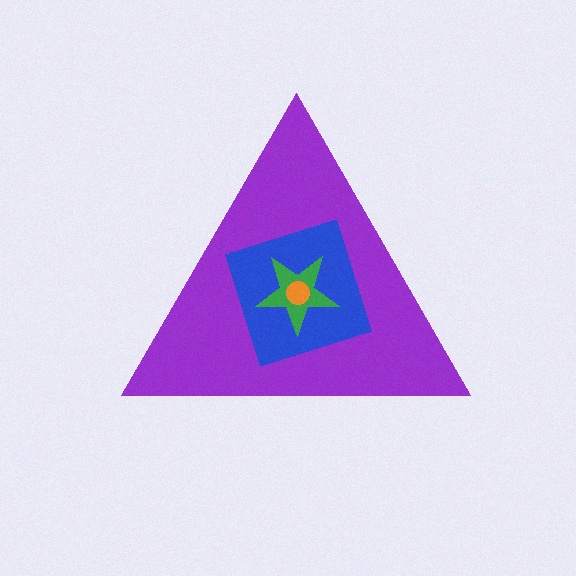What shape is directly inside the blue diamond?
The green star.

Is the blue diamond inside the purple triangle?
Yes.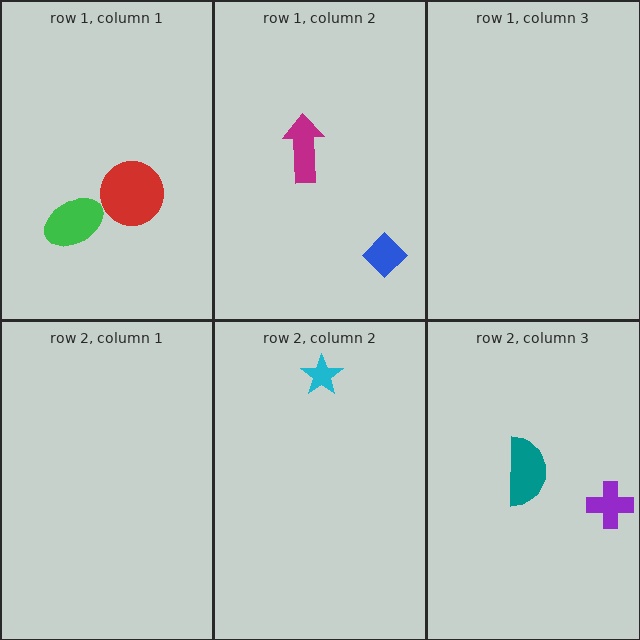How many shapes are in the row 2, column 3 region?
2.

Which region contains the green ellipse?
The row 1, column 1 region.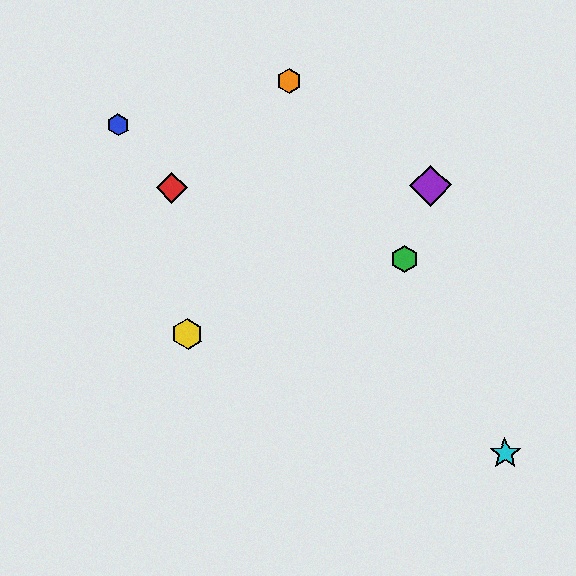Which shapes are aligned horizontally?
The red diamond, the purple diamond are aligned horizontally.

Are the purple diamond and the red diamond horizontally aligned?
Yes, both are at y≈185.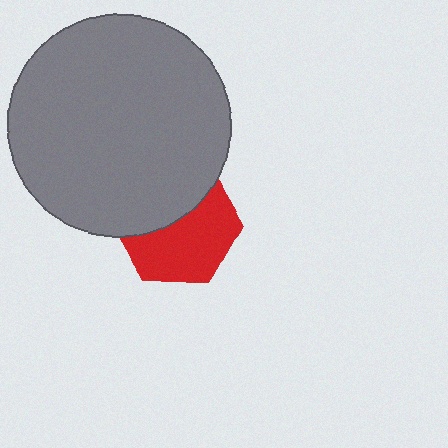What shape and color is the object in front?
The object in front is a gray circle.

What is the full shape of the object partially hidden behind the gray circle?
The partially hidden object is a red hexagon.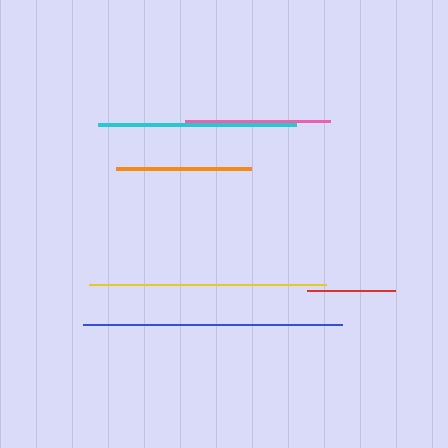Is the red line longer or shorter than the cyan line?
The cyan line is longer than the red line.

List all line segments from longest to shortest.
From longest to shortest: blue, yellow, cyan, pink, orange, red.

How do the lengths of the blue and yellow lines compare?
The blue and yellow lines are approximately the same length.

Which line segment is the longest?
The blue line is the longest at approximately 259 pixels.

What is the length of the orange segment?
The orange segment is approximately 135 pixels long.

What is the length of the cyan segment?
The cyan segment is approximately 197 pixels long.